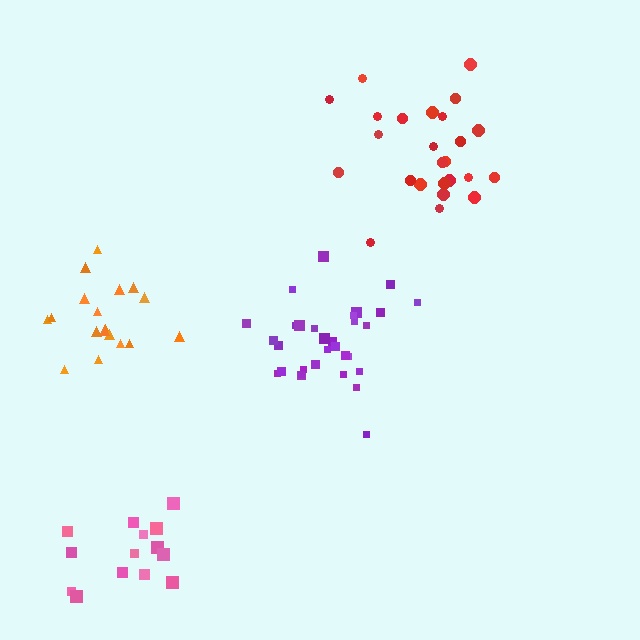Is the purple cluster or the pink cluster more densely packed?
Purple.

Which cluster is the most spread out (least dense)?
Red.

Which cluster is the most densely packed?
Orange.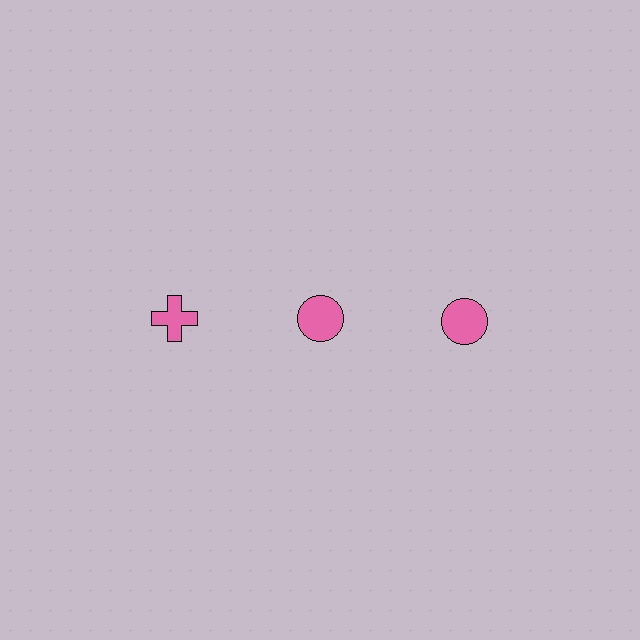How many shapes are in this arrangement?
There are 3 shapes arranged in a grid pattern.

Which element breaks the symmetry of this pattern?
The pink cross in the top row, leftmost column breaks the symmetry. All other shapes are pink circles.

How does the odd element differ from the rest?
It has a different shape: cross instead of circle.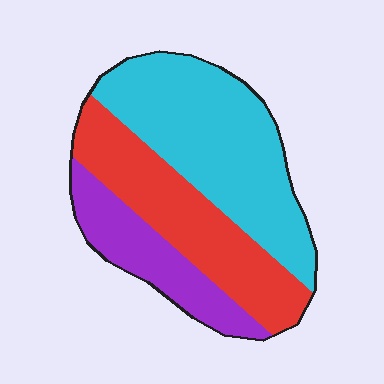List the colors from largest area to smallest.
From largest to smallest: cyan, red, purple.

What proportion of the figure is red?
Red takes up between a quarter and a half of the figure.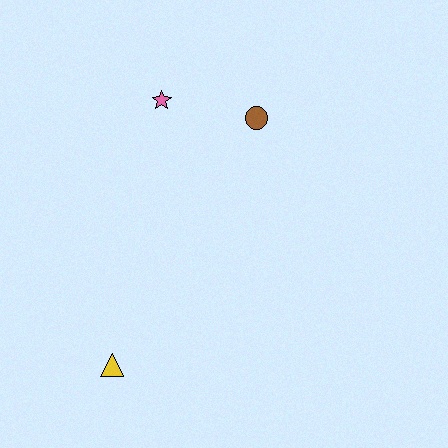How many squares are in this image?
There are no squares.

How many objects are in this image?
There are 3 objects.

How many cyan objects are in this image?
There are no cyan objects.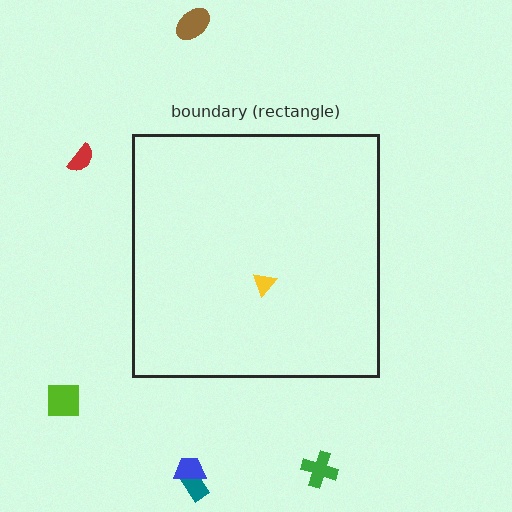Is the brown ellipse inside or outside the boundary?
Outside.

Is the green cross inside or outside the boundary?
Outside.